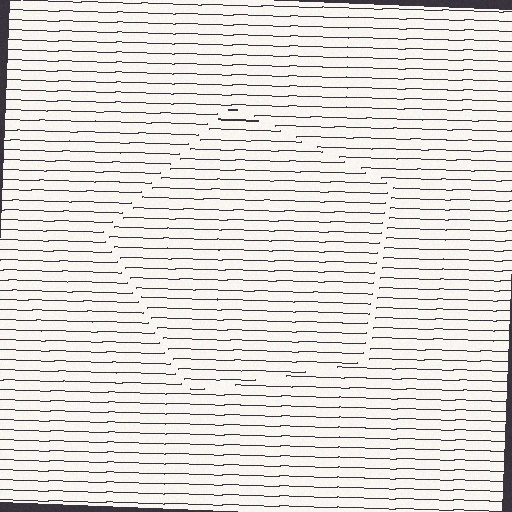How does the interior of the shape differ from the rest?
The interior of the shape contains the same grating, shifted by half a period — the contour is defined by the phase discontinuity where line-ends from the inner and outer gratings abut.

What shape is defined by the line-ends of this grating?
An illusory pentagon. The interior of the shape contains the same grating, shifted by half a period — the contour is defined by the phase discontinuity where line-ends from the inner and outer gratings abut.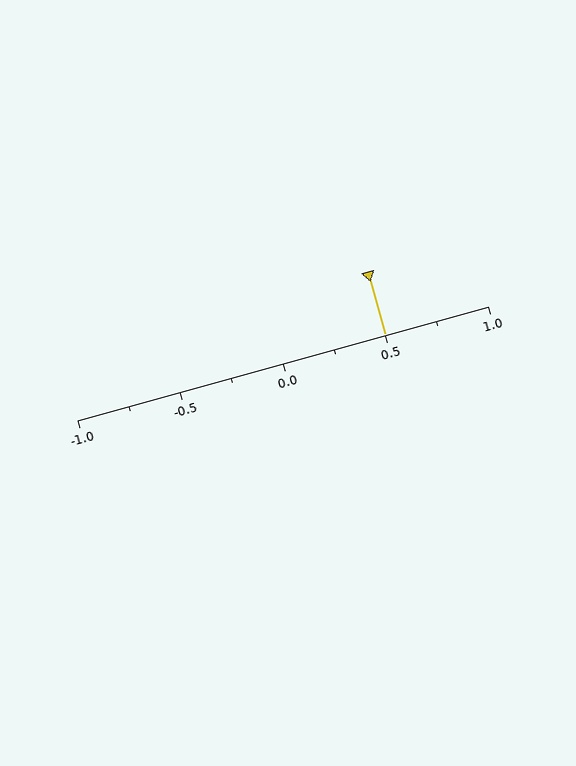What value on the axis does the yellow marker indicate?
The marker indicates approximately 0.5.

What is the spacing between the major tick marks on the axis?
The major ticks are spaced 0.5 apart.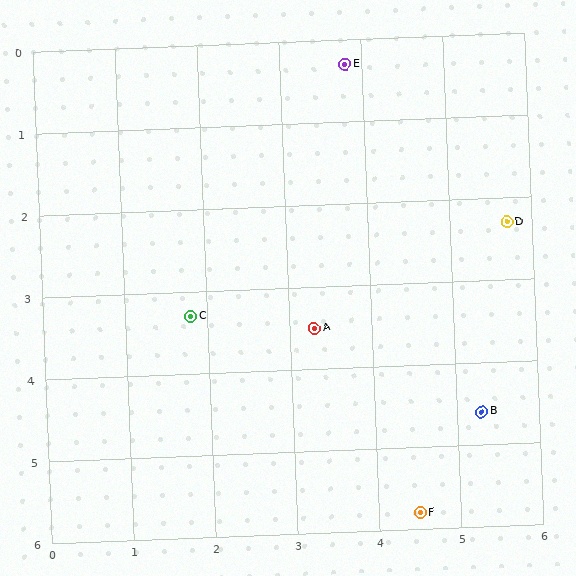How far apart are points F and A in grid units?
Points F and A are about 2.6 grid units apart.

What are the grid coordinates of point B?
Point B is at approximately (5.3, 4.6).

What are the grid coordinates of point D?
Point D is at approximately (5.7, 2.3).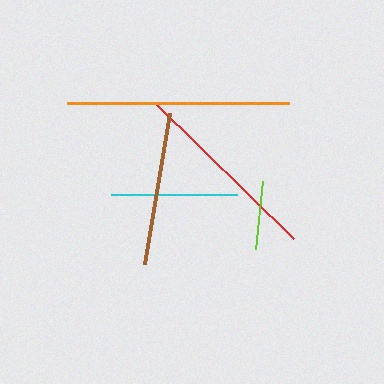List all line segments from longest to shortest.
From longest to shortest: orange, red, brown, cyan, lime.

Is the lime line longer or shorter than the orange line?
The orange line is longer than the lime line.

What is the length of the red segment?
The red segment is approximately 194 pixels long.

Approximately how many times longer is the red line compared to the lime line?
The red line is approximately 2.9 times the length of the lime line.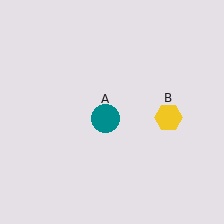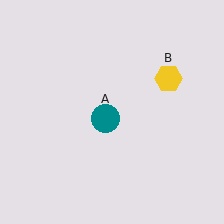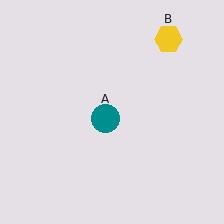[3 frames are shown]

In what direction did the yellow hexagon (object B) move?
The yellow hexagon (object B) moved up.